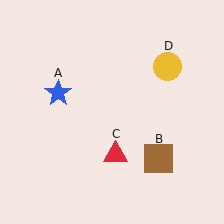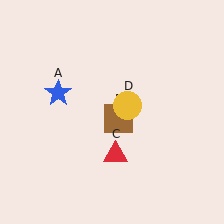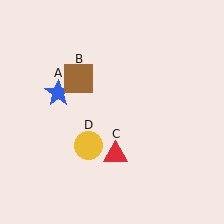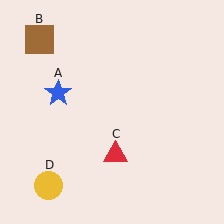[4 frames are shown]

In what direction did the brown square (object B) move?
The brown square (object B) moved up and to the left.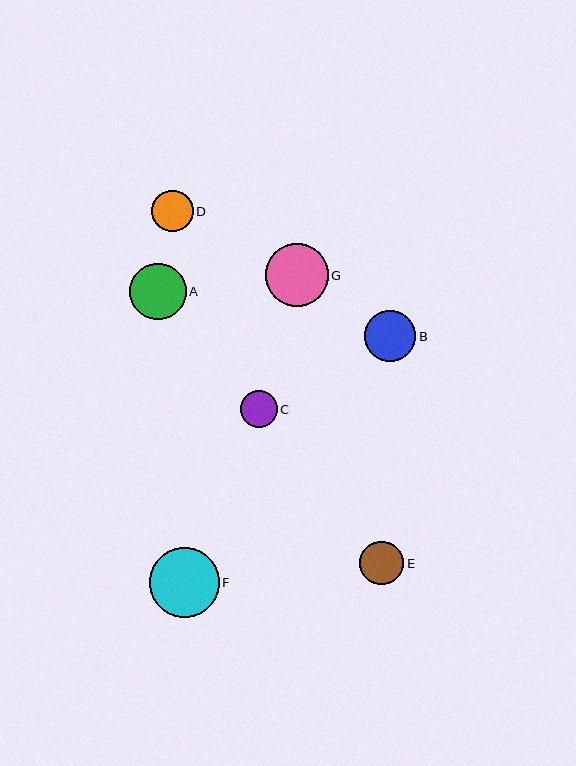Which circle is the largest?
Circle F is the largest with a size of approximately 69 pixels.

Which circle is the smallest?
Circle C is the smallest with a size of approximately 37 pixels.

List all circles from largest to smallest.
From largest to smallest: F, G, A, B, E, D, C.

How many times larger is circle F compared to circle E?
Circle F is approximately 1.6 times the size of circle E.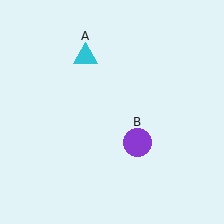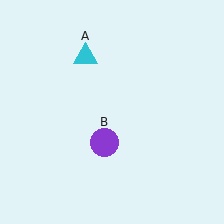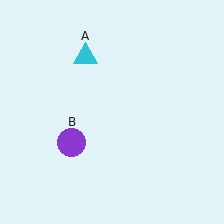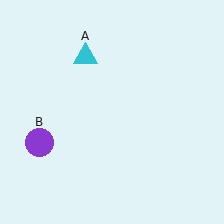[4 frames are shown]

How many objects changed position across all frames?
1 object changed position: purple circle (object B).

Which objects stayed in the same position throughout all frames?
Cyan triangle (object A) remained stationary.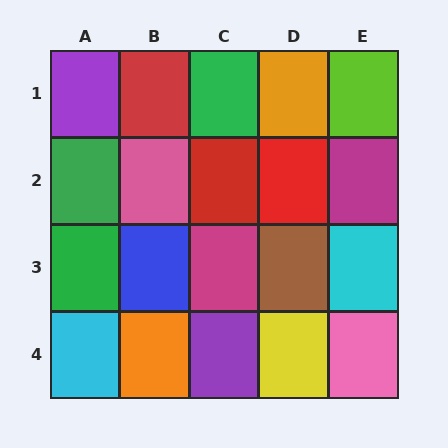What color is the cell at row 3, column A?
Green.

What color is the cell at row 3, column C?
Magenta.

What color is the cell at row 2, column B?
Pink.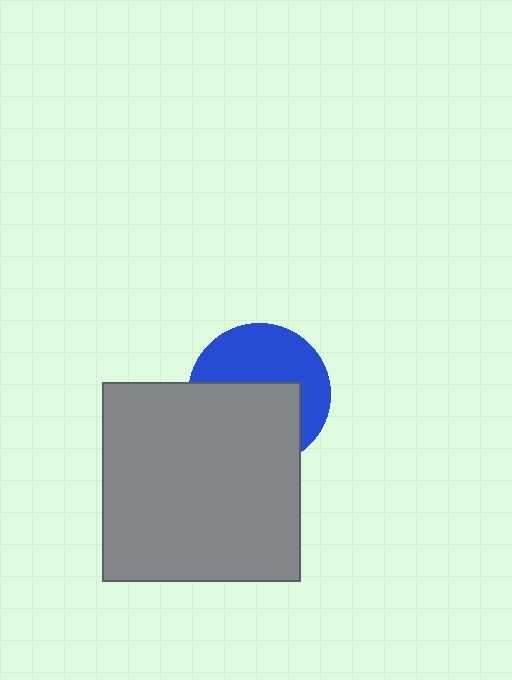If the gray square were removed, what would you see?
You would see the complete blue circle.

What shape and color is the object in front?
The object in front is a gray square.